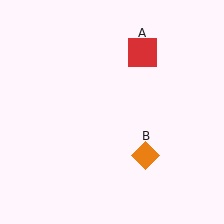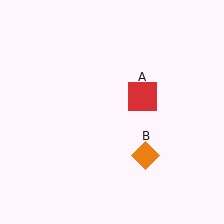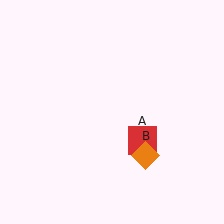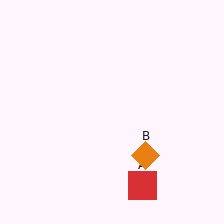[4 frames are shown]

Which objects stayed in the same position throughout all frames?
Orange diamond (object B) remained stationary.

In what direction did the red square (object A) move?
The red square (object A) moved down.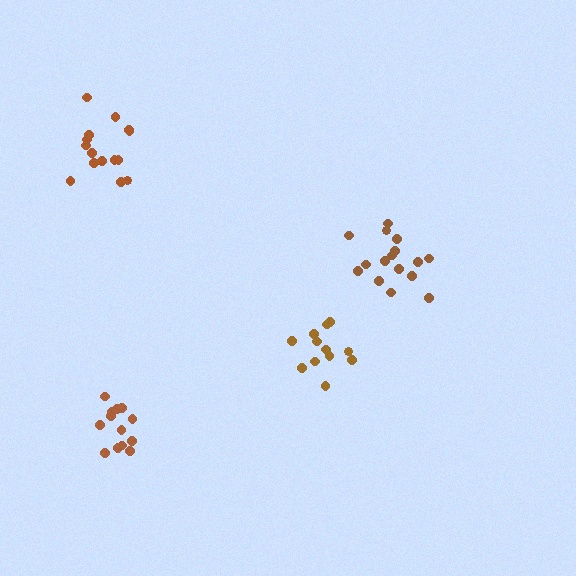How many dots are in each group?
Group 1: 16 dots, Group 2: 13 dots, Group 3: 15 dots, Group 4: 12 dots (56 total).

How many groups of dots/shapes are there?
There are 4 groups.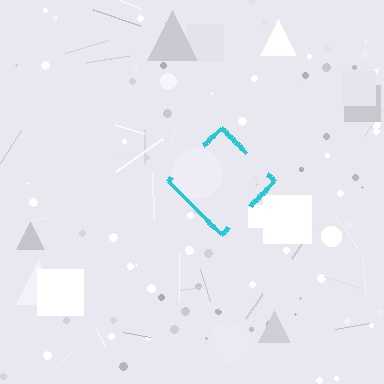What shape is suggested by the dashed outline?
The dashed outline suggests a diamond.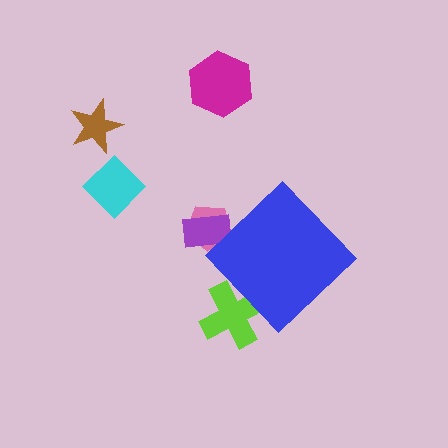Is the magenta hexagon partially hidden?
No, the magenta hexagon is fully visible.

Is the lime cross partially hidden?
Yes, the lime cross is partially hidden behind the blue diamond.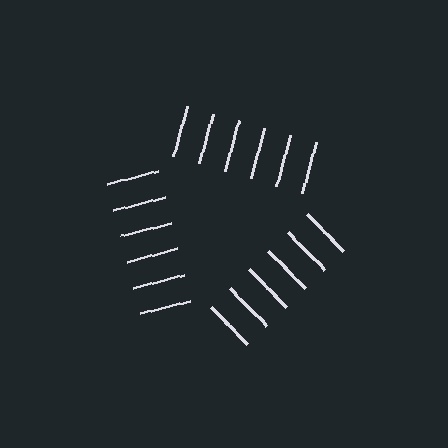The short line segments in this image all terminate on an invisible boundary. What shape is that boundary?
An illusory triangle — the line segments terminate on its edges but no continuous stroke is drawn.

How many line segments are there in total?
18 — 6 along each of the 3 edges.